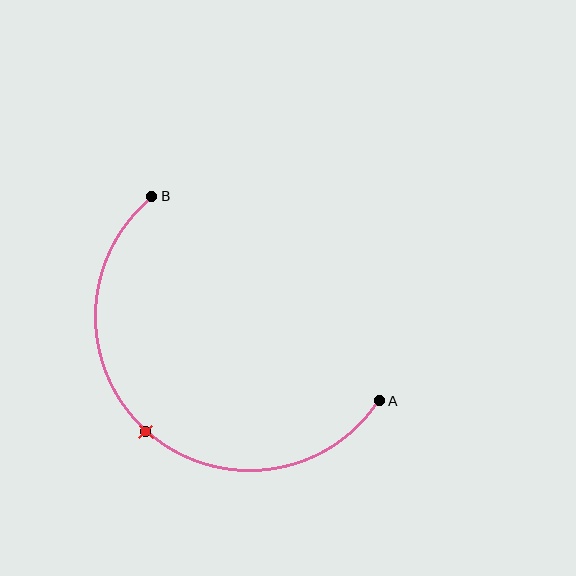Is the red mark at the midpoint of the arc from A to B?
Yes. The red mark lies on the arc at equal arc-length from both A and B — it is the arc midpoint.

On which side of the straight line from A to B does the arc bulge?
The arc bulges below and to the left of the straight line connecting A and B.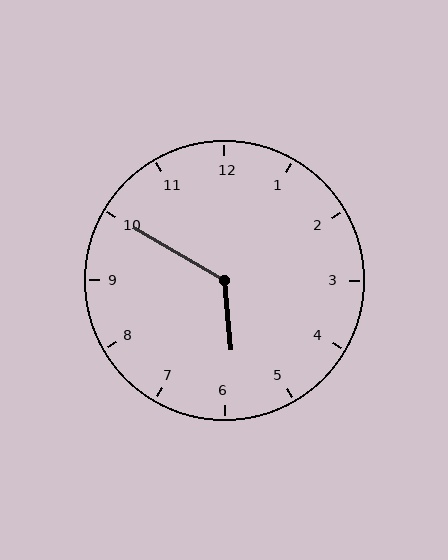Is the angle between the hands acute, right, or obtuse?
It is obtuse.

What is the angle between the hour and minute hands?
Approximately 125 degrees.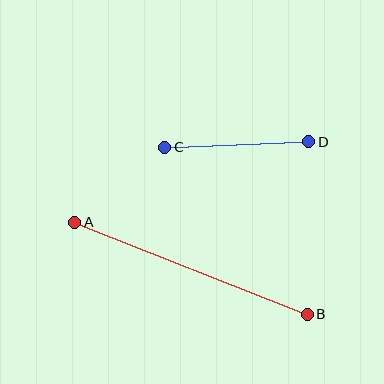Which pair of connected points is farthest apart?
Points A and B are farthest apart.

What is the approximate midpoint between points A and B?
The midpoint is at approximately (191, 268) pixels.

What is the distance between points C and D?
The distance is approximately 144 pixels.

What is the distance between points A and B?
The distance is approximately 250 pixels.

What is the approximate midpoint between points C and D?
The midpoint is at approximately (237, 145) pixels.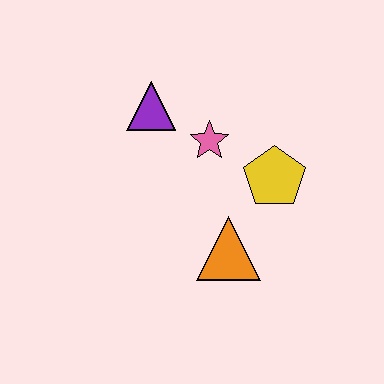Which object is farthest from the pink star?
The orange triangle is farthest from the pink star.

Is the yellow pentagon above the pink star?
No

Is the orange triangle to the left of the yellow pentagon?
Yes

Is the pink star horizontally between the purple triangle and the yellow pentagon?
Yes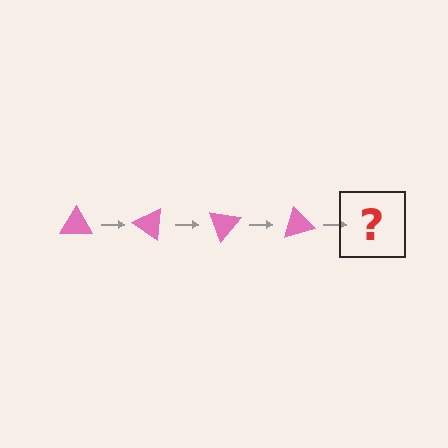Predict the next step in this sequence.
The next step is a pink triangle rotated 140 degrees.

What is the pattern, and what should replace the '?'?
The pattern is that the triangle rotates 35 degrees each step. The '?' should be a pink triangle rotated 140 degrees.